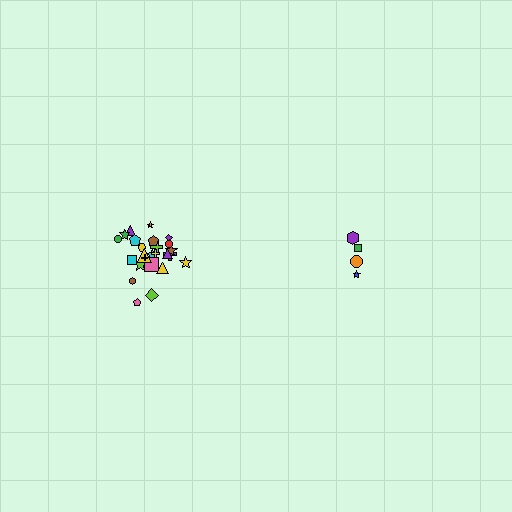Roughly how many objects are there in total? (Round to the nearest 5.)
Roughly 30 objects in total.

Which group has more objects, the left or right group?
The left group.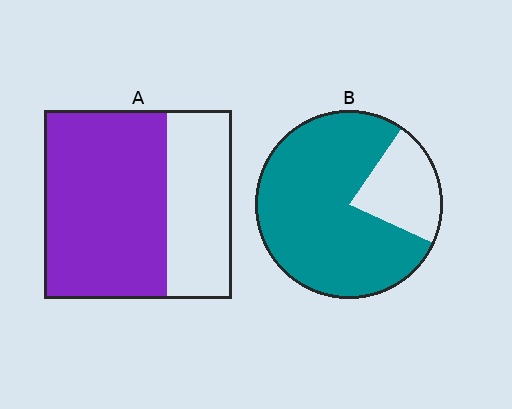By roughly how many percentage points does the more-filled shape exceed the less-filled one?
By roughly 10 percentage points (B over A).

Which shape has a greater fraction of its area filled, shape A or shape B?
Shape B.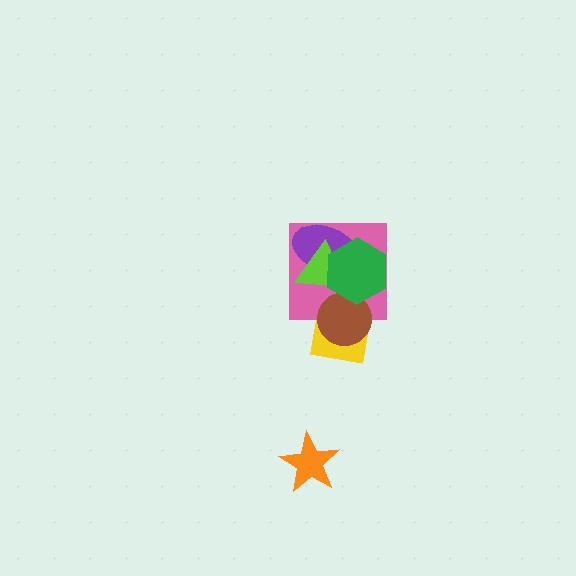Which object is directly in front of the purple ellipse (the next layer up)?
The lime triangle is directly in front of the purple ellipse.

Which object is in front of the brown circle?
The green hexagon is in front of the brown circle.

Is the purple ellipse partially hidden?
Yes, it is partially covered by another shape.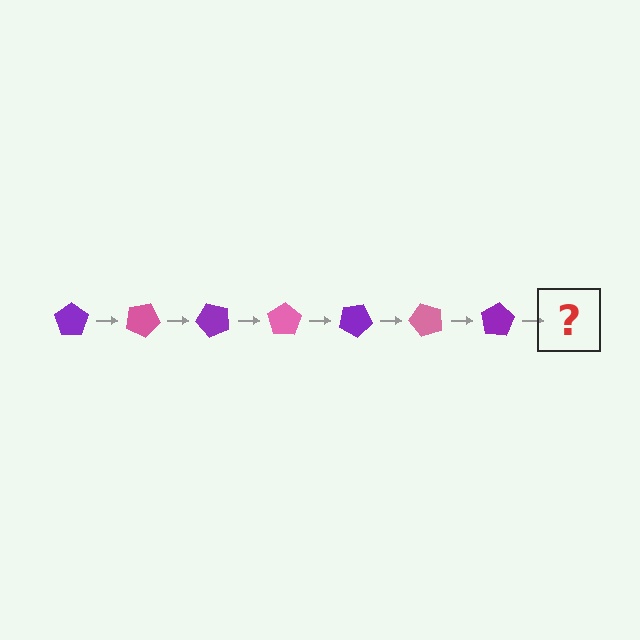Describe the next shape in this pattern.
It should be a pink pentagon, rotated 175 degrees from the start.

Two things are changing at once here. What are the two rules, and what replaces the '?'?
The two rules are that it rotates 25 degrees each step and the color cycles through purple and pink. The '?' should be a pink pentagon, rotated 175 degrees from the start.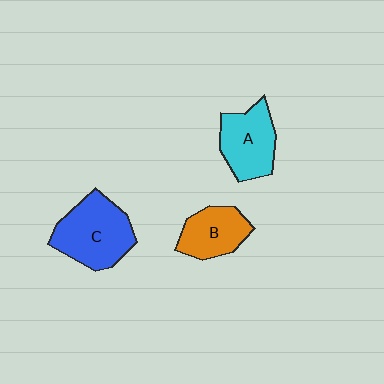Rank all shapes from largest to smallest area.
From largest to smallest: C (blue), A (cyan), B (orange).